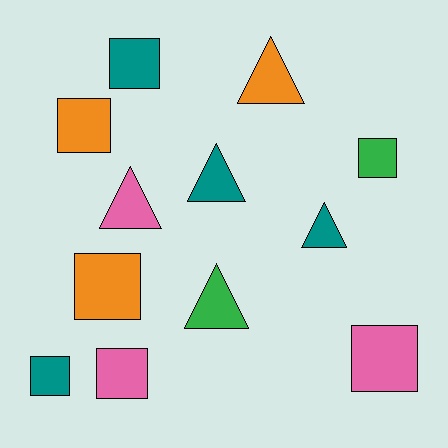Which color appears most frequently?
Teal, with 4 objects.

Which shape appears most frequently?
Square, with 7 objects.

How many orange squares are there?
There are 2 orange squares.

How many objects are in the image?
There are 12 objects.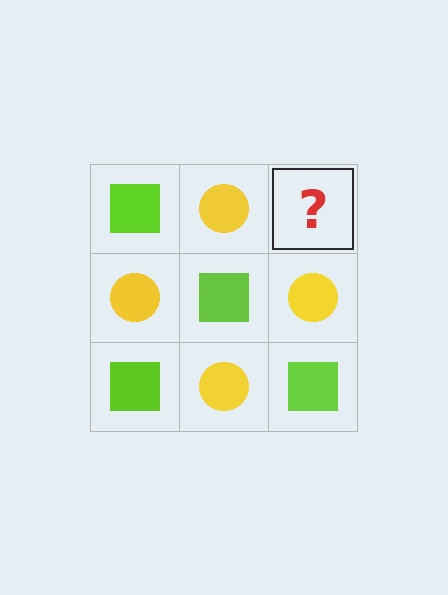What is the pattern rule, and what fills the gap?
The rule is that it alternates lime square and yellow circle in a checkerboard pattern. The gap should be filled with a lime square.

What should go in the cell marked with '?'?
The missing cell should contain a lime square.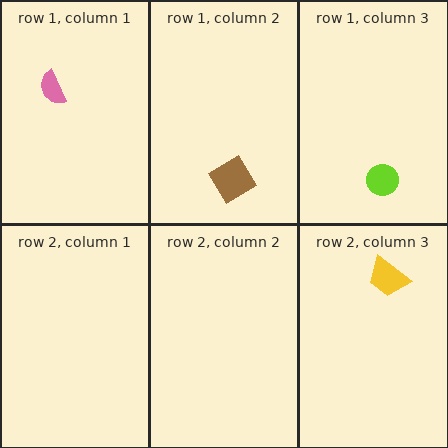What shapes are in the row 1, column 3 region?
The lime circle.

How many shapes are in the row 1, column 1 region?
1.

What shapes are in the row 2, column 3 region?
The yellow trapezoid.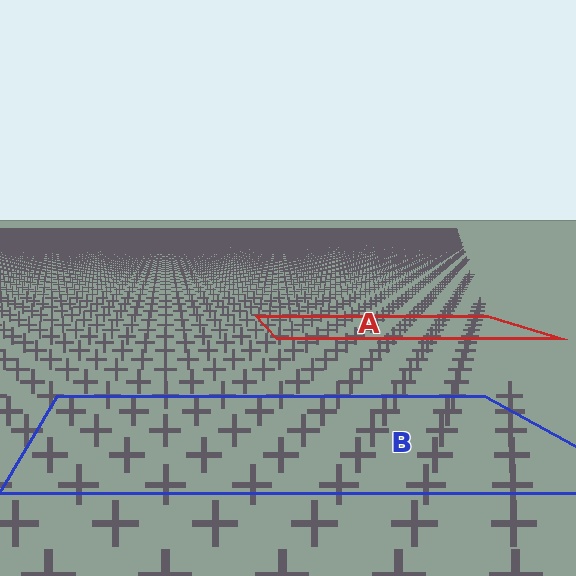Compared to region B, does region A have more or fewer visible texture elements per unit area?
Region A has more texture elements per unit area — they are packed more densely because it is farther away.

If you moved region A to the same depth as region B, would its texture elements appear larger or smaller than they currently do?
They would appear larger. At a closer depth, the same texture elements are projected at a bigger on-screen size.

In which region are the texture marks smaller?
The texture marks are smaller in region A, because it is farther away.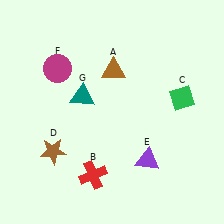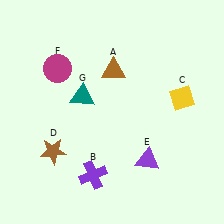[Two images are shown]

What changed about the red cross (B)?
In Image 1, B is red. In Image 2, it changed to purple.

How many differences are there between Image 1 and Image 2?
There are 2 differences between the two images.